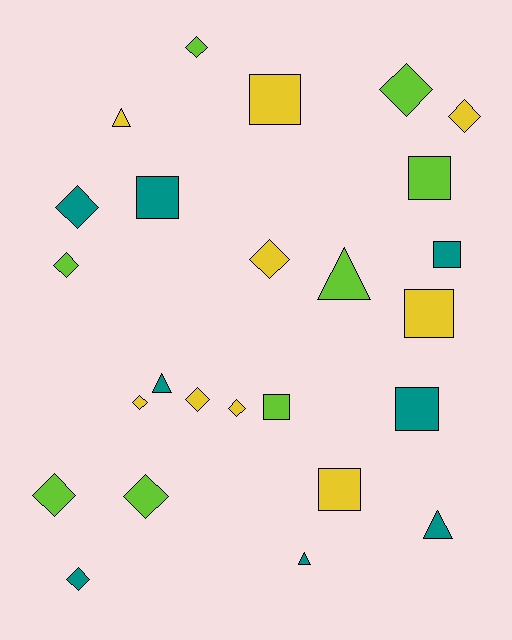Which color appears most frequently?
Yellow, with 9 objects.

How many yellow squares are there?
There are 3 yellow squares.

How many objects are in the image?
There are 25 objects.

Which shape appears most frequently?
Diamond, with 12 objects.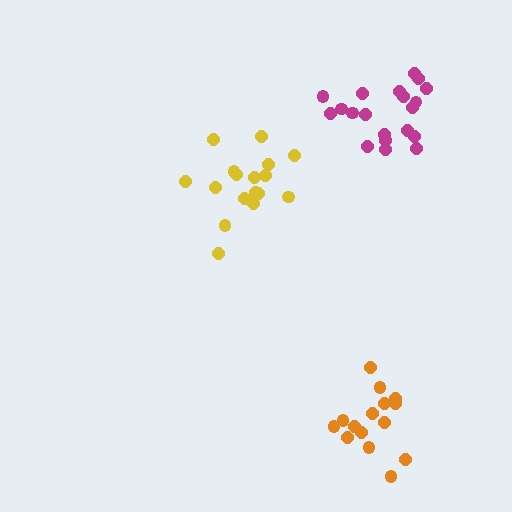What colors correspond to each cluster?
The clusters are colored: orange, yellow, magenta.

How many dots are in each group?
Group 1: 15 dots, Group 2: 17 dots, Group 3: 20 dots (52 total).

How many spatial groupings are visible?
There are 3 spatial groupings.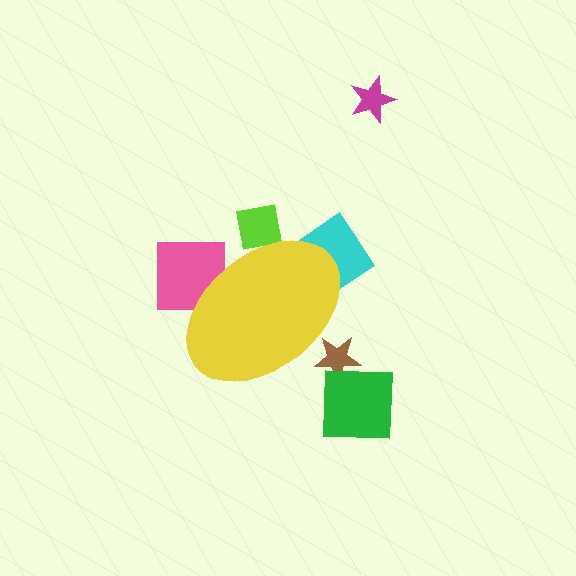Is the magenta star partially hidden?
No, the magenta star is fully visible.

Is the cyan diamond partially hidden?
Yes, the cyan diamond is partially hidden behind the yellow ellipse.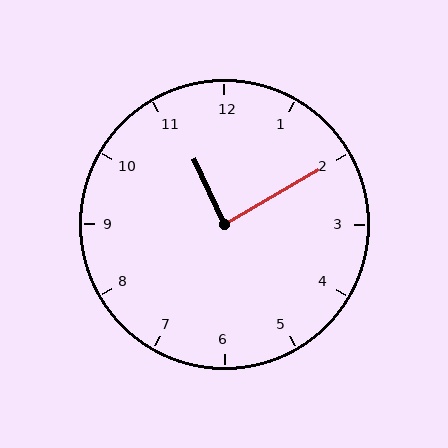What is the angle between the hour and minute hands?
Approximately 85 degrees.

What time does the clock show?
11:10.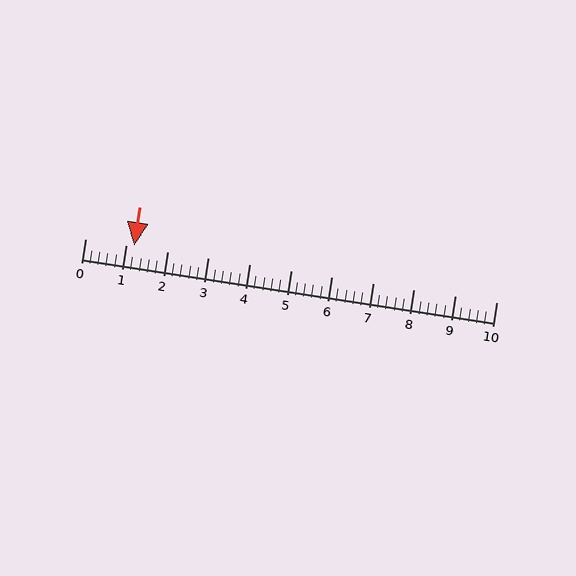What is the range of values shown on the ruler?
The ruler shows values from 0 to 10.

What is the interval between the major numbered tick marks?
The major tick marks are spaced 1 units apart.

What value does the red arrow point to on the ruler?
The red arrow points to approximately 1.2.